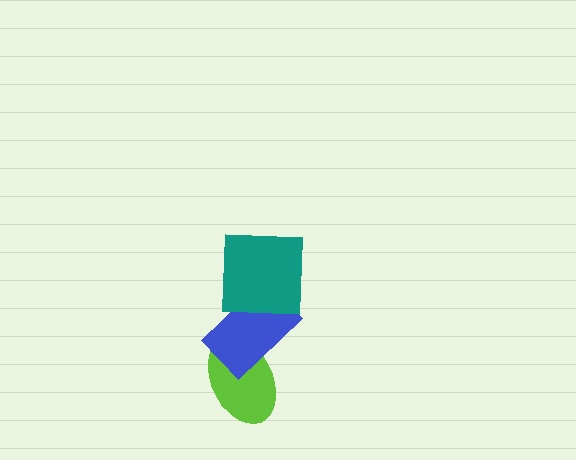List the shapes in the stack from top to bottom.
From top to bottom: the teal square, the blue rectangle, the lime ellipse.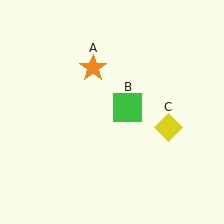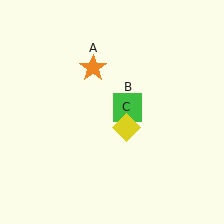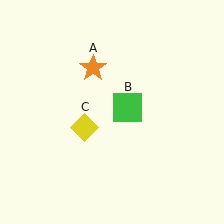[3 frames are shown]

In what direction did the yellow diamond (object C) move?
The yellow diamond (object C) moved left.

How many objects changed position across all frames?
1 object changed position: yellow diamond (object C).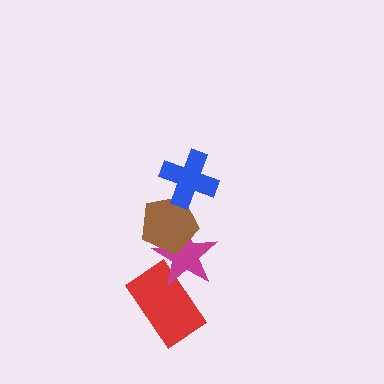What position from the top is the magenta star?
The magenta star is 3rd from the top.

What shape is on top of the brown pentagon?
The blue cross is on top of the brown pentagon.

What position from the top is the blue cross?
The blue cross is 1st from the top.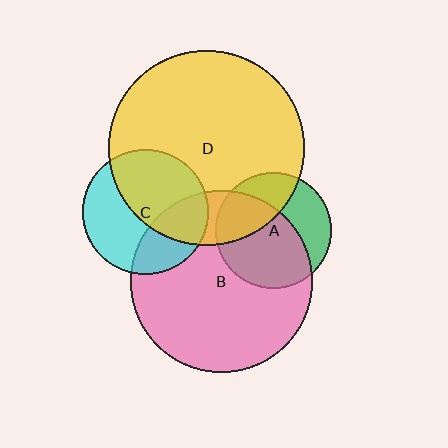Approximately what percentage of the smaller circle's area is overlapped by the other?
Approximately 30%.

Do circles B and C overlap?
Yes.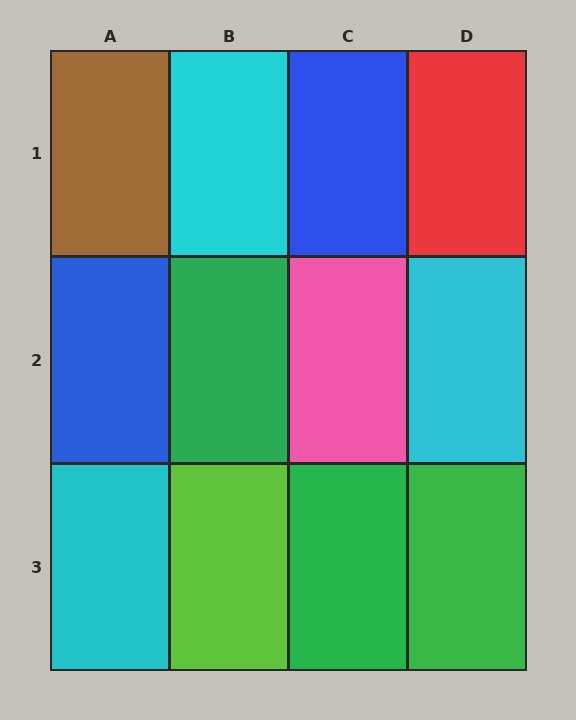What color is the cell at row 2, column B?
Green.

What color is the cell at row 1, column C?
Blue.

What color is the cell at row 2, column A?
Blue.